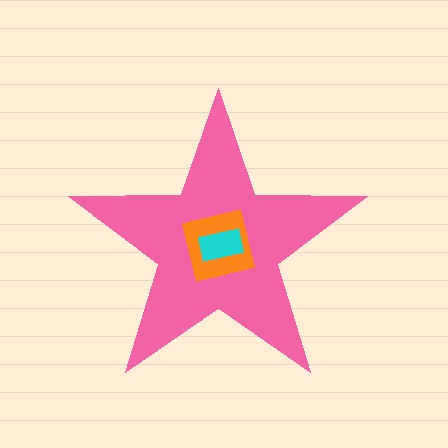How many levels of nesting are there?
3.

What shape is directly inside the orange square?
The cyan rectangle.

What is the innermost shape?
The cyan rectangle.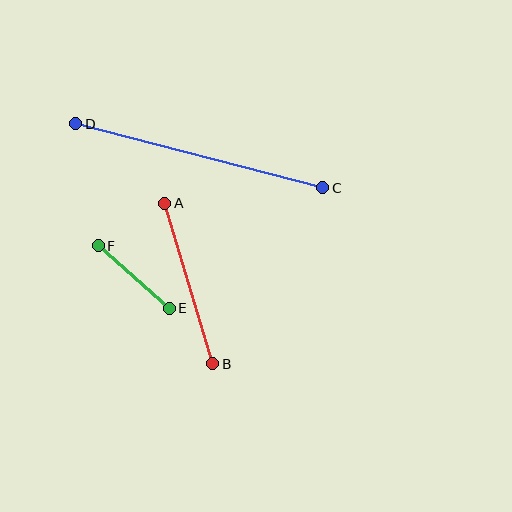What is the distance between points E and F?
The distance is approximately 95 pixels.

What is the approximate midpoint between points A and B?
The midpoint is at approximately (189, 283) pixels.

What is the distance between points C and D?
The distance is approximately 255 pixels.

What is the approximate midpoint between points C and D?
The midpoint is at approximately (199, 156) pixels.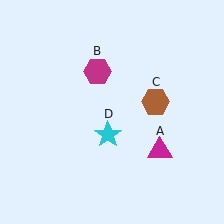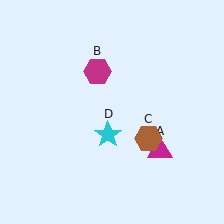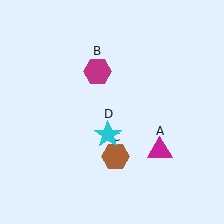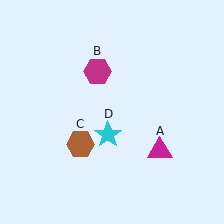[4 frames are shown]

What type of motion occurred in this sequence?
The brown hexagon (object C) rotated clockwise around the center of the scene.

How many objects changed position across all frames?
1 object changed position: brown hexagon (object C).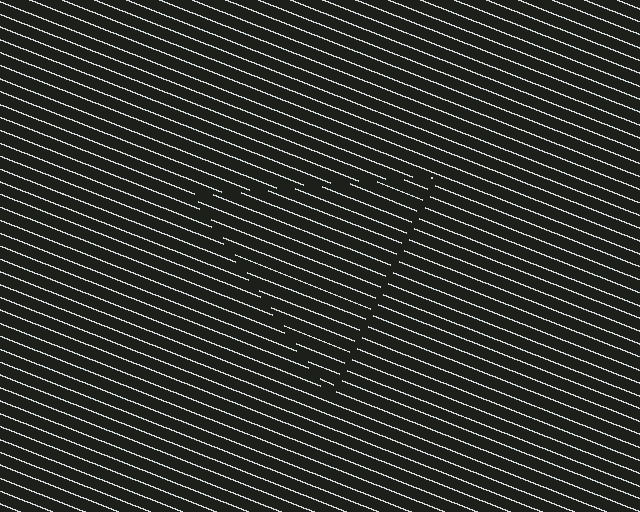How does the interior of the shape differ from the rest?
The interior of the shape contains the same grating, shifted by half a period — the contour is defined by the phase discontinuity where line-ends from the inner and outer gratings abut.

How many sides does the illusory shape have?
3 sides — the line-ends trace a triangle.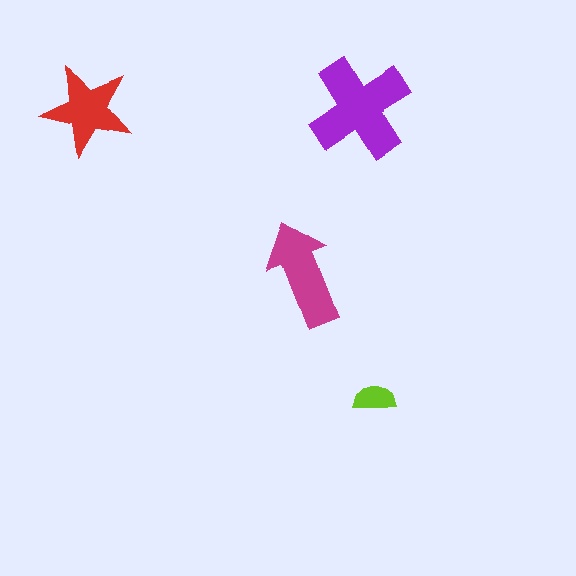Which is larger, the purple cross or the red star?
The purple cross.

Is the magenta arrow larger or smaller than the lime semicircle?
Larger.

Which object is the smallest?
The lime semicircle.